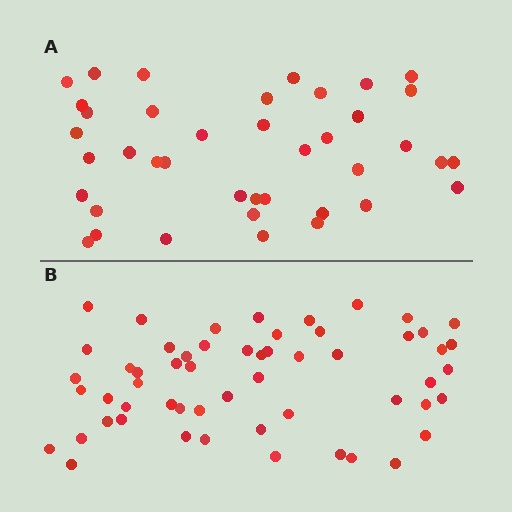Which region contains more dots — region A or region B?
Region B (the bottom region) has more dots.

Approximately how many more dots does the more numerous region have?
Region B has approximately 15 more dots than region A.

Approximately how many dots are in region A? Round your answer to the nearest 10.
About 40 dots.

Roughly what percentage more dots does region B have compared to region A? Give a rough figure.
About 40% more.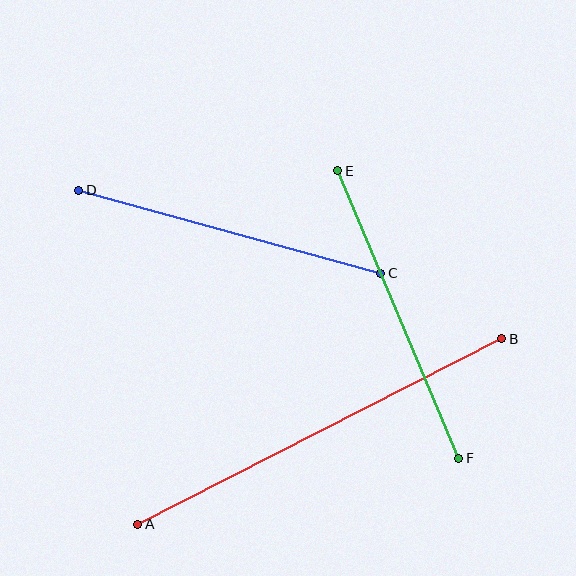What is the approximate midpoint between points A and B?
The midpoint is at approximately (320, 431) pixels.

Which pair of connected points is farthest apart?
Points A and B are farthest apart.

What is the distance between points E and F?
The distance is approximately 312 pixels.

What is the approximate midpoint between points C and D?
The midpoint is at approximately (230, 232) pixels.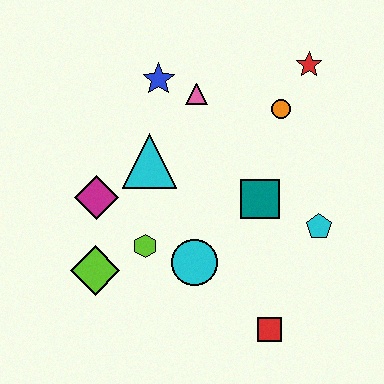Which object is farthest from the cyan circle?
The red star is farthest from the cyan circle.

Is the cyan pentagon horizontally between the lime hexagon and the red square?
No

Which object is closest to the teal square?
The cyan pentagon is closest to the teal square.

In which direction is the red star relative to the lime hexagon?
The red star is above the lime hexagon.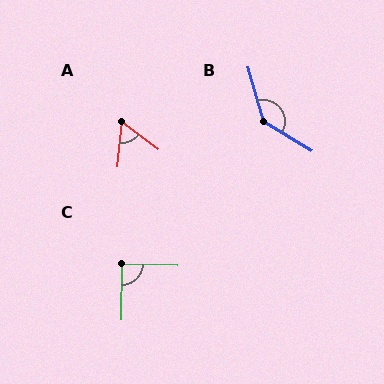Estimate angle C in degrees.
Approximately 88 degrees.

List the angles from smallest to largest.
A (58°), C (88°), B (137°).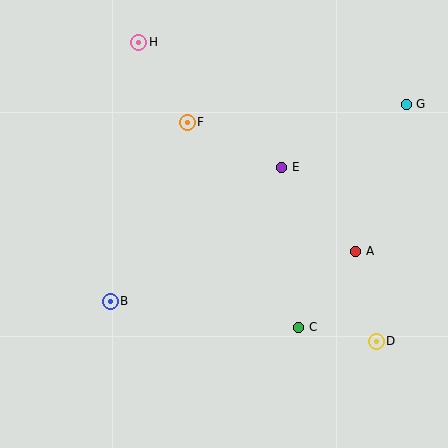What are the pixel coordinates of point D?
Point D is at (376, 341).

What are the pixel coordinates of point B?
Point B is at (110, 301).